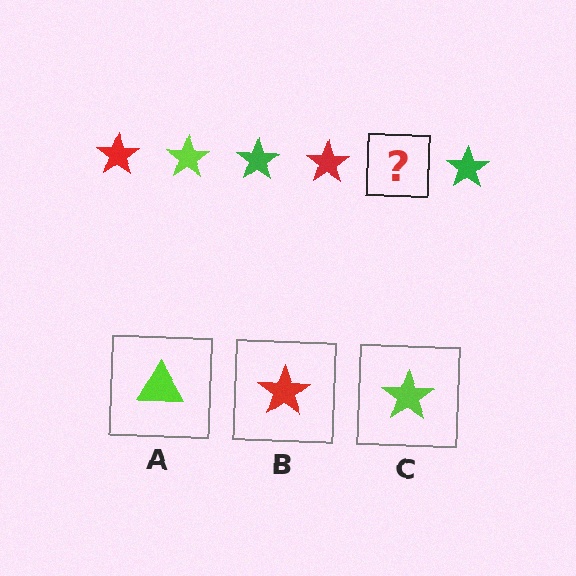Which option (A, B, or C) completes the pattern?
C.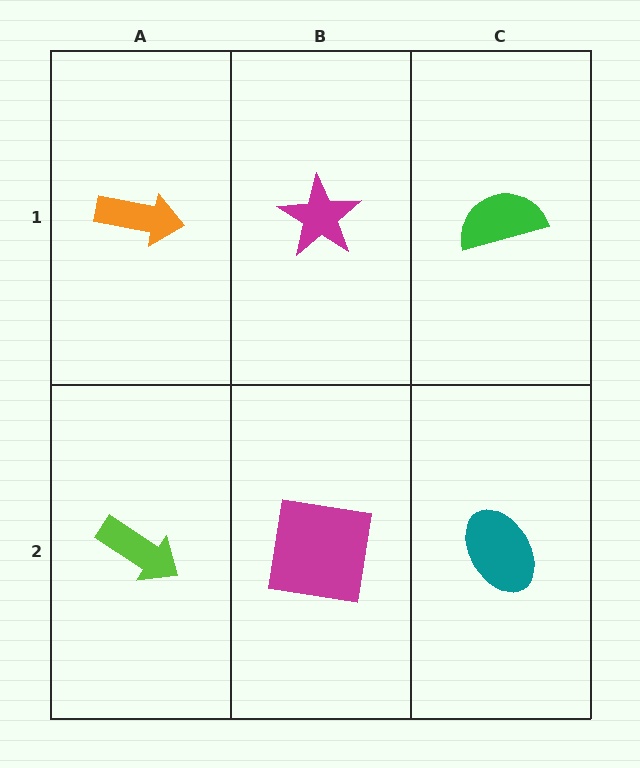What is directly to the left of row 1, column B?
An orange arrow.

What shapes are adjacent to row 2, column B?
A magenta star (row 1, column B), a lime arrow (row 2, column A), a teal ellipse (row 2, column C).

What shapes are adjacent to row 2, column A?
An orange arrow (row 1, column A), a magenta square (row 2, column B).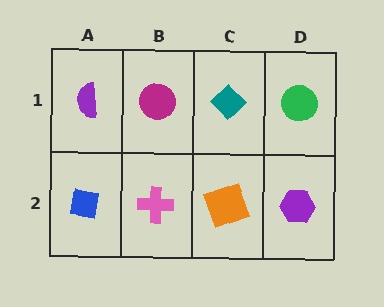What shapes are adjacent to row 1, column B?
A pink cross (row 2, column B), a purple semicircle (row 1, column A), a teal diamond (row 1, column C).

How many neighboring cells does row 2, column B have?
3.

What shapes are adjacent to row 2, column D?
A green circle (row 1, column D), an orange square (row 2, column C).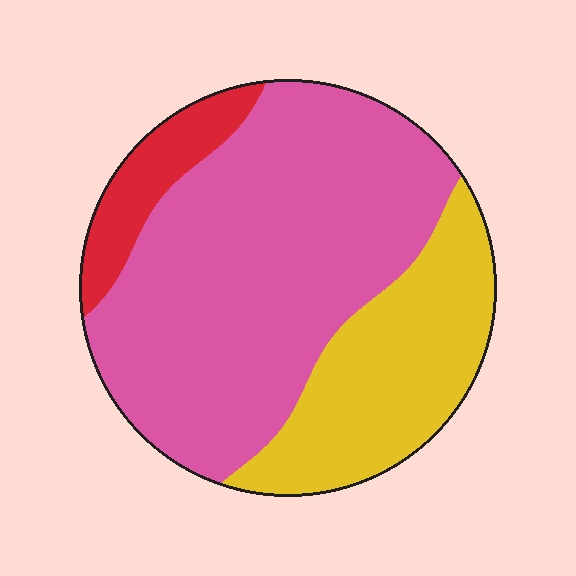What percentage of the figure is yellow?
Yellow covers 28% of the figure.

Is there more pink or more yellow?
Pink.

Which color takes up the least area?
Red, at roughly 10%.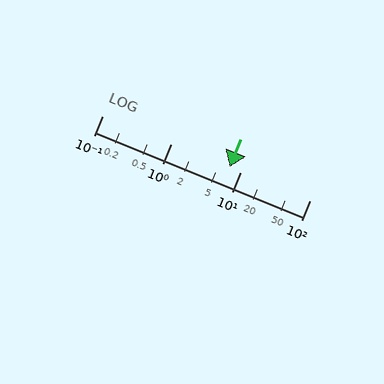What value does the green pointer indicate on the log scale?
The pointer indicates approximately 6.9.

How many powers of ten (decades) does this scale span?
The scale spans 3 decades, from 0.1 to 100.